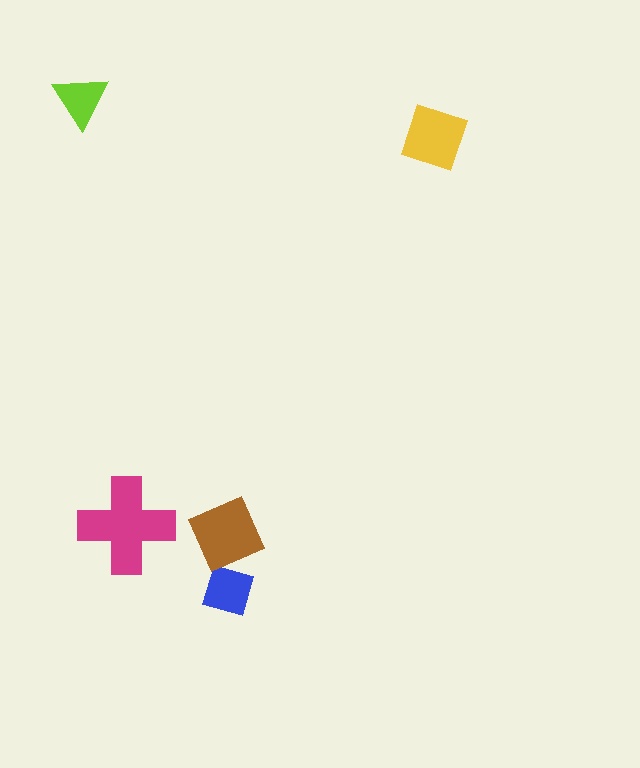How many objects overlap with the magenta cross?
0 objects overlap with the magenta cross.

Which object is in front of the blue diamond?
The brown diamond is in front of the blue diamond.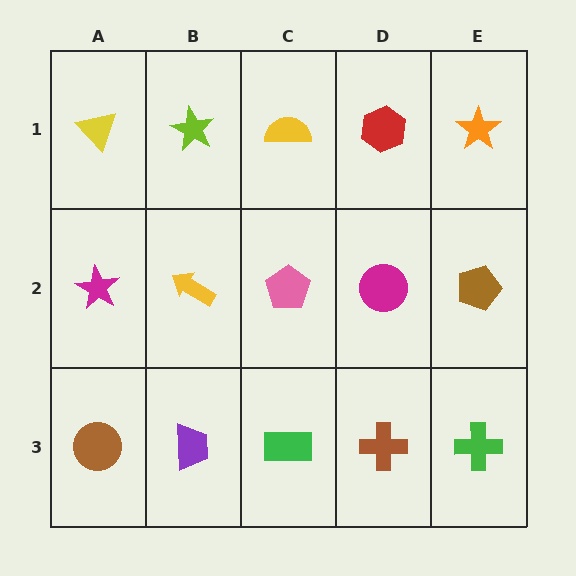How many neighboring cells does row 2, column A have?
3.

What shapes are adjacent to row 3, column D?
A magenta circle (row 2, column D), a green rectangle (row 3, column C), a green cross (row 3, column E).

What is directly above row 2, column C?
A yellow semicircle.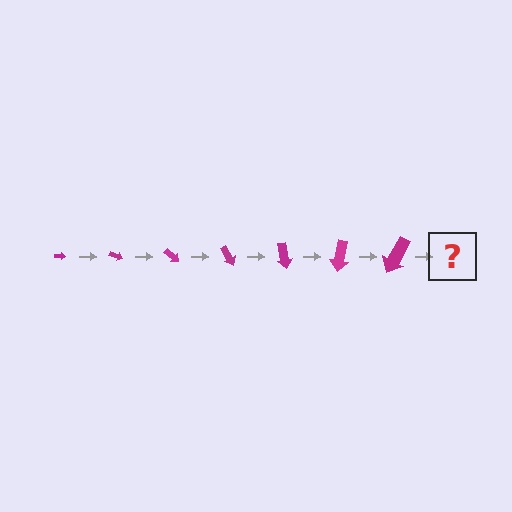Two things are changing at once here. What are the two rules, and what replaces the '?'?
The two rules are that the arrow grows larger each step and it rotates 20 degrees each step. The '?' should be an arrow, larger than the previous one and rotated 140 degrees from the start.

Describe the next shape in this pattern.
It should be an arrow, larger than the previous one and rotated 140 degrees from the start.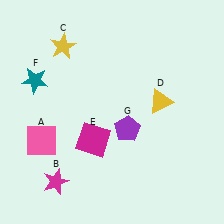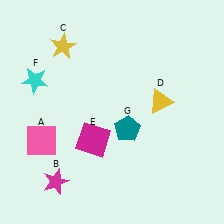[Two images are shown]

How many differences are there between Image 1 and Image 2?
There are 2 differences between the two images.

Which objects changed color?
F changed from teal to cyan. G changed from purple to teal.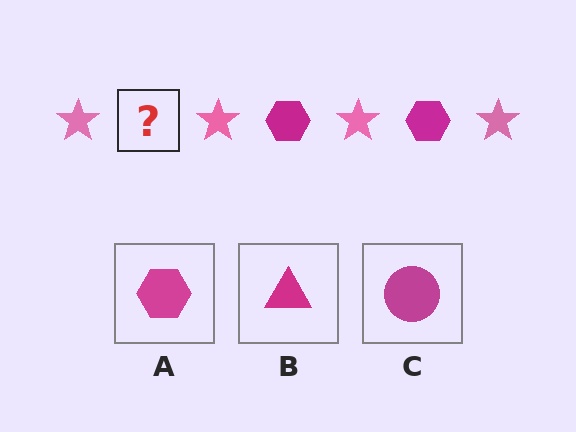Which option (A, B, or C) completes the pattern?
A.